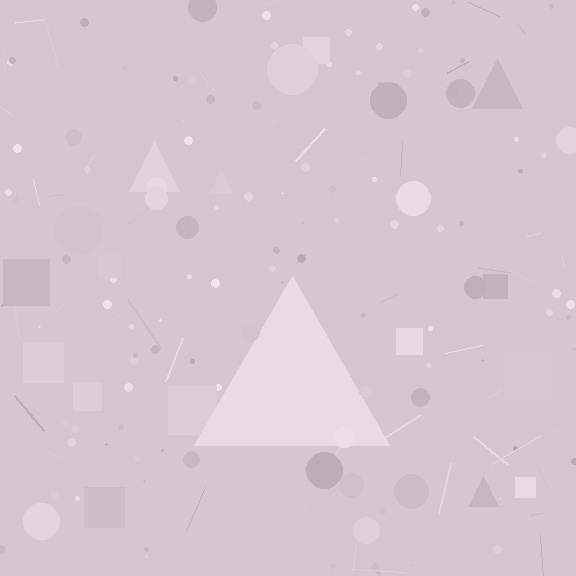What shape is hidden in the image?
A triangle is hidden in the image.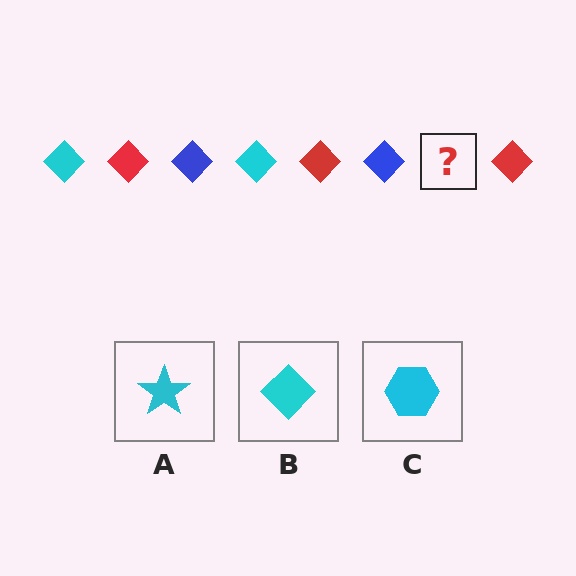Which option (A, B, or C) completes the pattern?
B.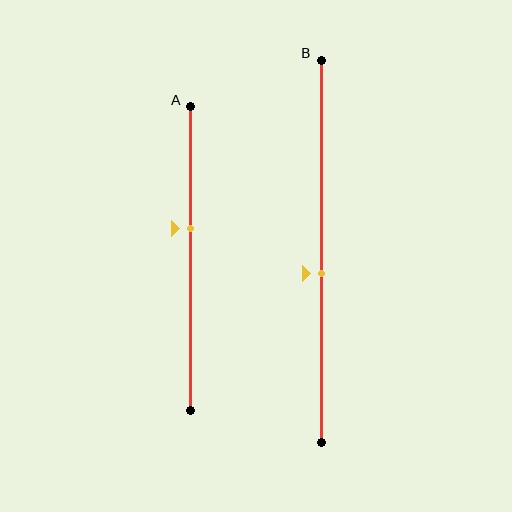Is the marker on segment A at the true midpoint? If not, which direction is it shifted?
No, the marker on segment A is shifted upward by about 10% of the segment length.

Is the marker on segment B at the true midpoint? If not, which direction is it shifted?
No, the marker on segment B is shifted downward by about 6% of the segment length.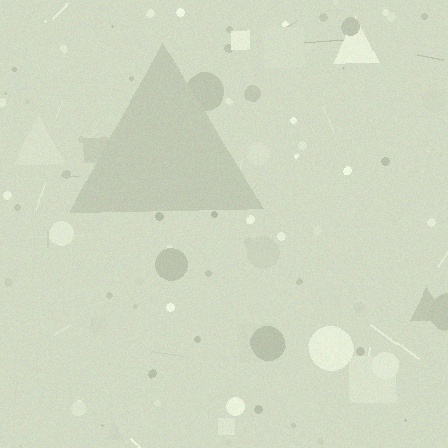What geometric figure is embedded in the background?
A triangle is embedded in the background.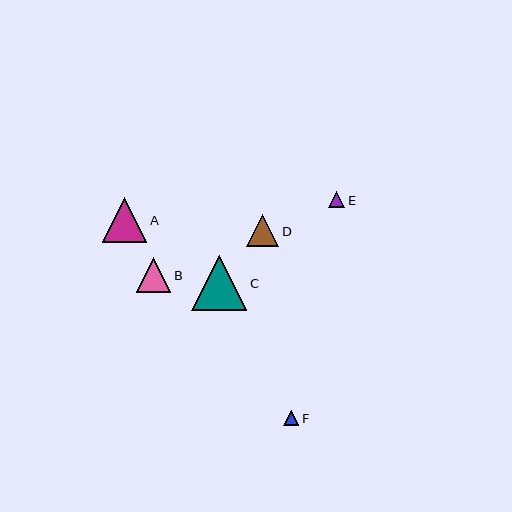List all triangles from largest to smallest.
From largest to smallest: C, A, B, D, E, F.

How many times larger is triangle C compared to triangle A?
Triangle C is approximately 1.2 times the size of triangle A.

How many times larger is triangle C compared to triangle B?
Triangle C is approximately 1.6 times the size of triangle B.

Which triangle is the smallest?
Triangle F is the smallest with a size of approximately 15 pixels.